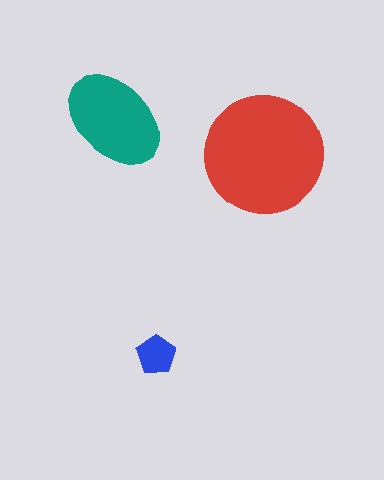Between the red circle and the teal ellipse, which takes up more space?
The red circle.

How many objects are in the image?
There are 3 objects in the image.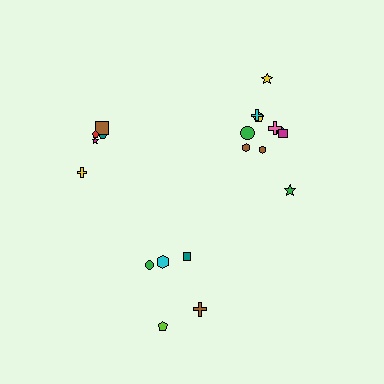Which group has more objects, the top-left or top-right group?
The top-right group.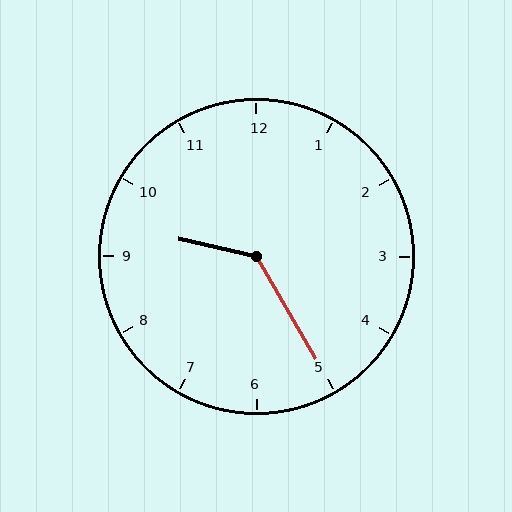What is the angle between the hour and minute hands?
Approximately 132 degrees.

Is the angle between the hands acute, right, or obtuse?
It is obtuse.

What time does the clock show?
9:25.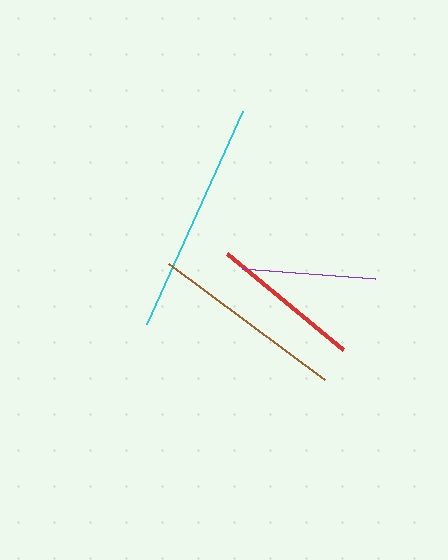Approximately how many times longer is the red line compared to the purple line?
The red line is approximately 1.1 times the length of the purple line.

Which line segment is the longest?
The cyan line is the longest at approximately 234 pixels.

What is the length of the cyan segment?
The cyan segment is approximately 234 pixels long.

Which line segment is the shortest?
The purple line is the shortest at approximately 134 pixels.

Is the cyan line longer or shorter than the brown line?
The cyan line is longer than the brown line.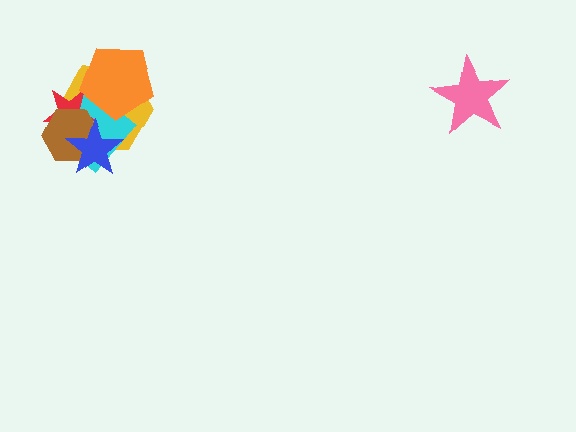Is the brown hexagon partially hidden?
Yes, it is partially covered by another shape.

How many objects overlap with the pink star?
0 objects overlap with the pink star.